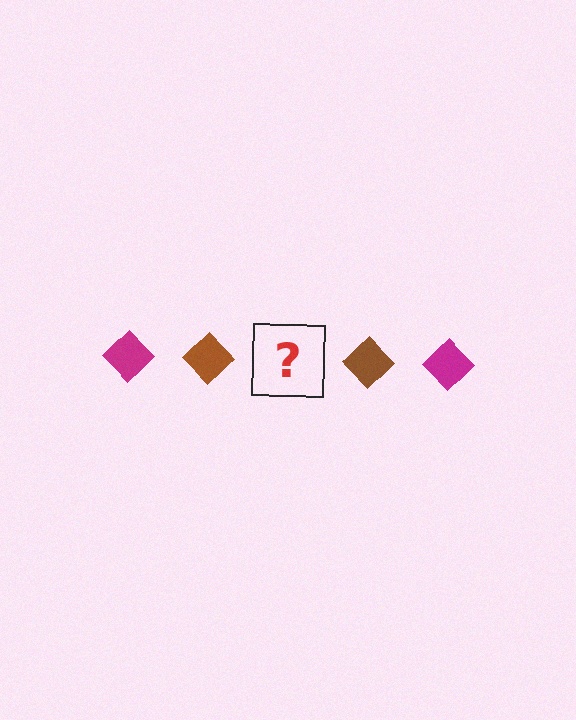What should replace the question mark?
The question mark should be replaced with a magenta diamond.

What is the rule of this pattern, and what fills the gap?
The rule is that the pattern cycles through magenta, brown diamonds. The gap should be filled with a magenta diamond.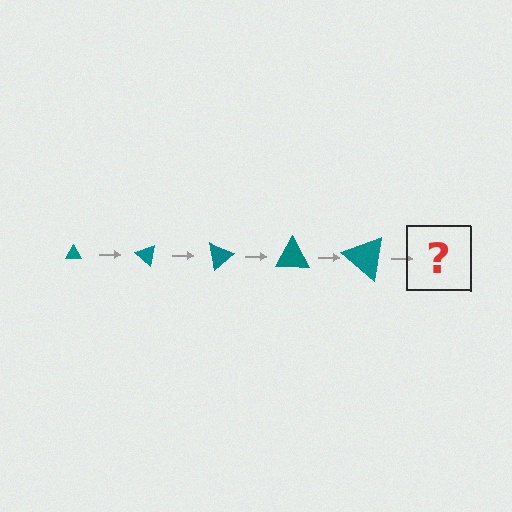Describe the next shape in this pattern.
It should be a triangle, larger than the previous one and rotated 200 degrees from the start.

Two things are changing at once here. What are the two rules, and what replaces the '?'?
The two rules are that the triangle grows larger each step and it rotates 40 degrees each step. The '?' should be a triangle, larger than the previous one and rotated 200 degrees from the start.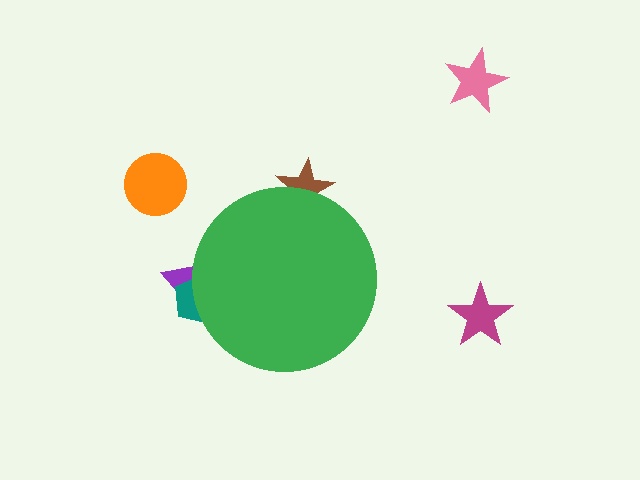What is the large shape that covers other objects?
A green circle.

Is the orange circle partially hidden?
No, the orange circle is fully visible.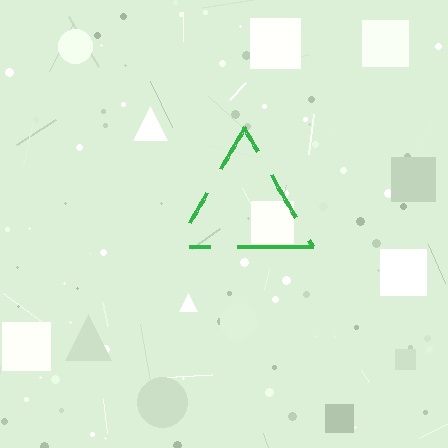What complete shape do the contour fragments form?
The contour fragments form a triangle.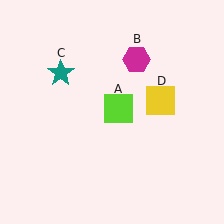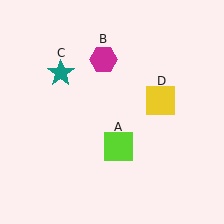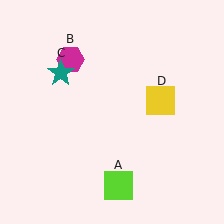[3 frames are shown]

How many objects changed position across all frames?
2 objects changed position: lime square (object A), magenta hexagon (object B).